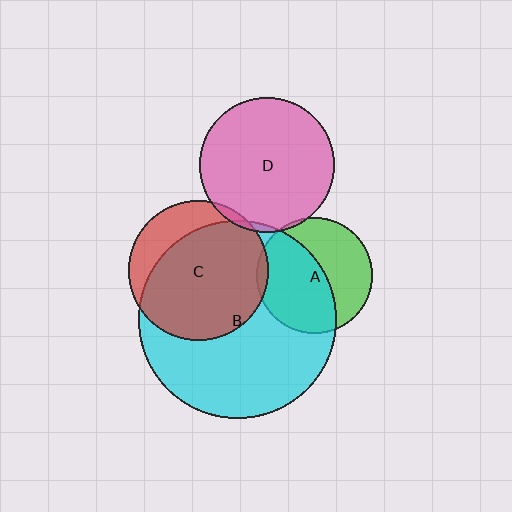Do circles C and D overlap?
Yes.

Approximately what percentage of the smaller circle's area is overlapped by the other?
Approximately 5%.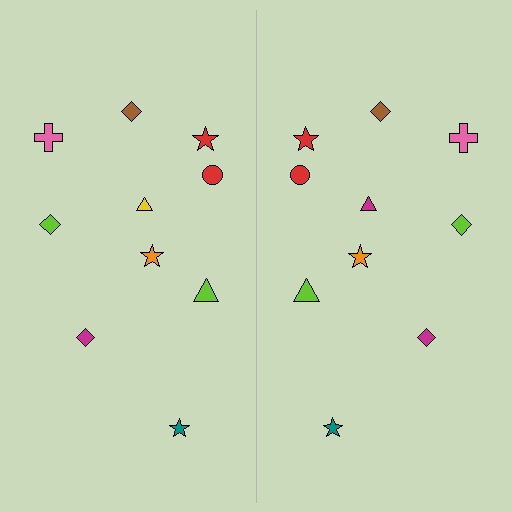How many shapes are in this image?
There are 20 shapes in this image.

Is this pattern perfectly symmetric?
No, the pattern is not perfectly symmetric. The magenta triangle on the right side breaks the symmetry — its mirror counterpart is yellow.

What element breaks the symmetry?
The magenta triangle on the right side breaks the symmetry — its mirror counterpart is yellow.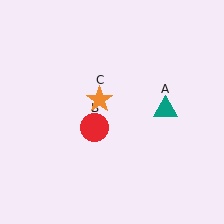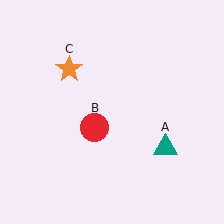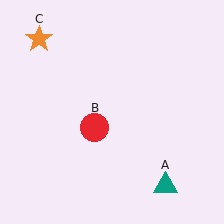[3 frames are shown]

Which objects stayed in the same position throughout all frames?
Red circle (object B) remained stationary.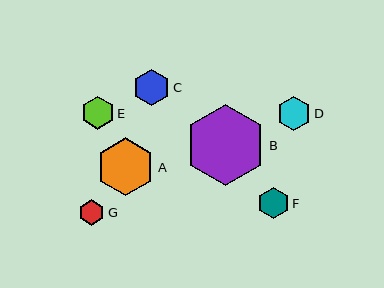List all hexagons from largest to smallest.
From largest to smallest: B, A, C, D, E, F, G.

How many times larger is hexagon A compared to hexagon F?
Hexagon A is approximately 1.8 times the size of hexagon F.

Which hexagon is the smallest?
Hexagon G is the smallest with a size of approximately 26 pixels.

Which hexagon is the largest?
Hexagon B is the largest with a size of approximately 81 pixels.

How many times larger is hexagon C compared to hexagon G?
Hexagon C is approximately 1.4 times the size of hexagon G.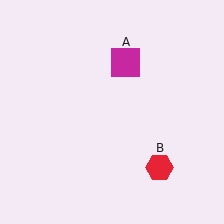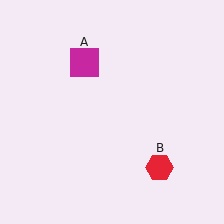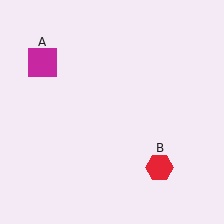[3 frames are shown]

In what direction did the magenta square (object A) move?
The magenta square (object A) moved left.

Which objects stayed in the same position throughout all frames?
Red hexagon (object B) remained stationary.